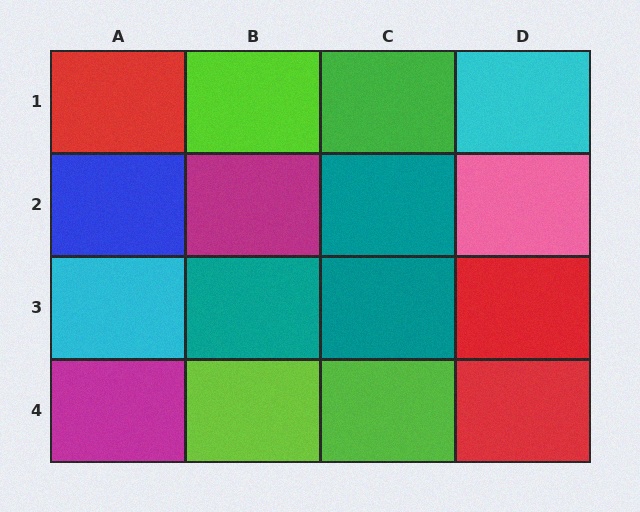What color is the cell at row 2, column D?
Pink.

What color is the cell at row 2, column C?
Teal.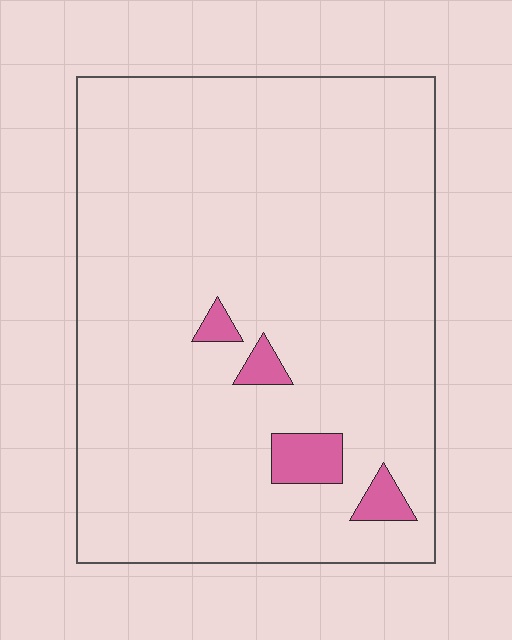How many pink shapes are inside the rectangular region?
4.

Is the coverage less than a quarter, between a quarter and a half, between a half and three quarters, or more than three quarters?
Less than a quarter.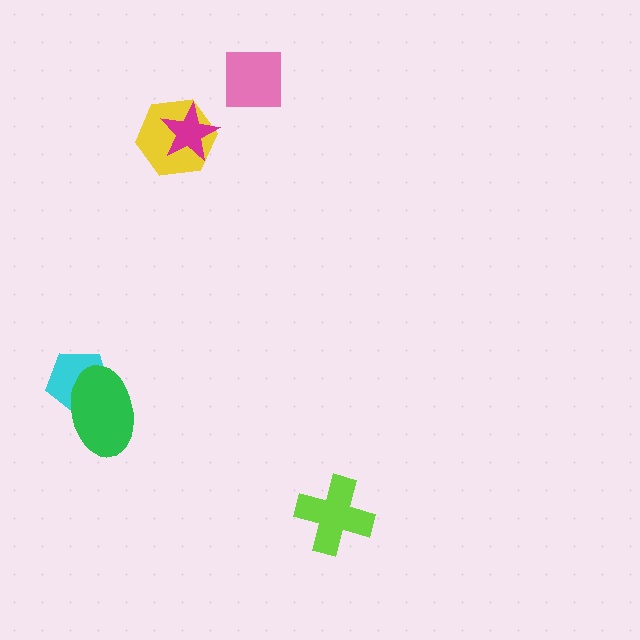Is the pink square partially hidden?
No, no other shape covers it.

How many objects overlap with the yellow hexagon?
1 object overlaps with the yellow hexagon.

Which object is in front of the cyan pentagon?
The green ellipse is in front of the cyan pentagon.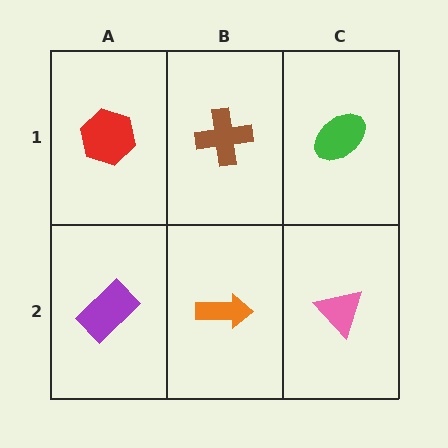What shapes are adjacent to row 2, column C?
A green ellipse (row 1, column C), an orange arrow (row 2, column B).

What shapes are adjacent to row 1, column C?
A pink triangle (row 2, column C), a brown cross (row 1, column B).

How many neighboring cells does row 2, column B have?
3.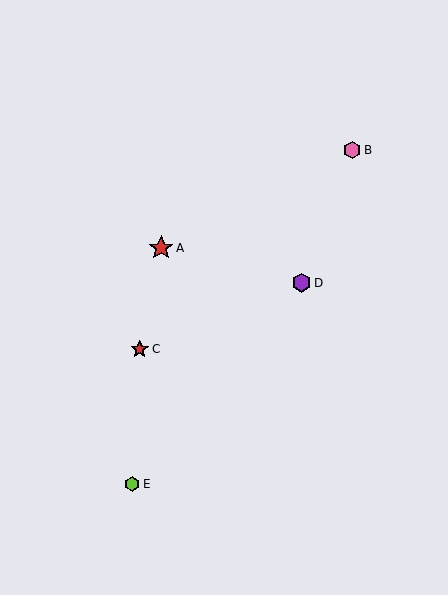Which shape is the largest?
The red star (labeled A) is the largest.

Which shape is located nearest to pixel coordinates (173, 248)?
The red star (labeled A) at (161, 248) is nearest to that location.